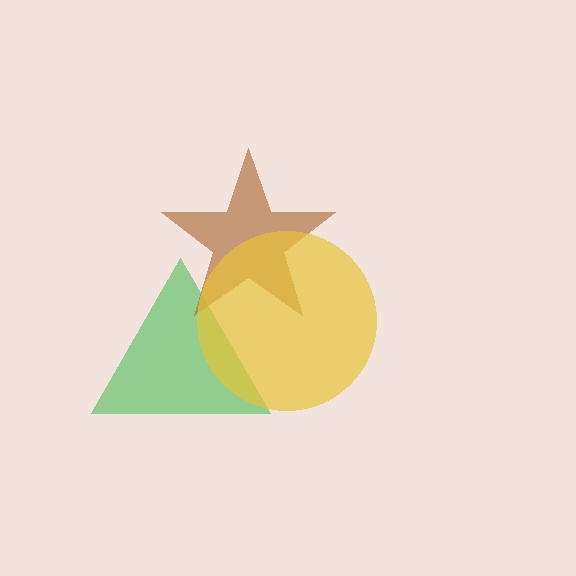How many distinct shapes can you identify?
There are 3 distinct shapes: a green triangle, a brown star, a yellow circle.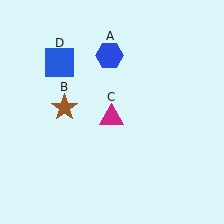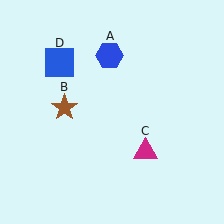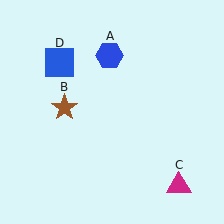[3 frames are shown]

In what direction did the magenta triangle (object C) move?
The magenta triangle (object C) moved down and to the right.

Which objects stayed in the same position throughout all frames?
Blue hexagon (object A) and brown star (object B) and blue square (object D) remained stationary.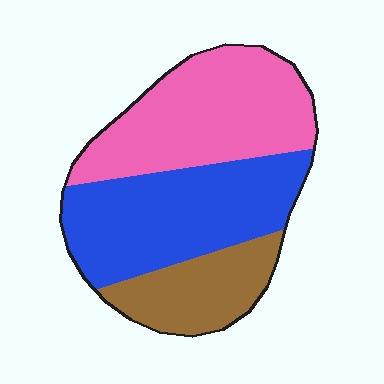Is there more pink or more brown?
Pink.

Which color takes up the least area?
Brown, at roughly 20%.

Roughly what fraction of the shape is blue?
Blue covers roughly 40% of the shape.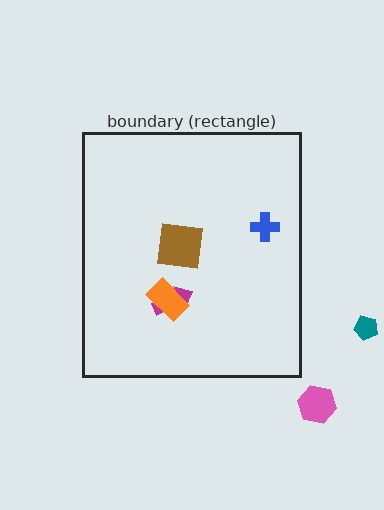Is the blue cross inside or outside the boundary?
Inside.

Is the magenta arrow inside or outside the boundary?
Inside.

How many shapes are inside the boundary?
4 inside, 2 outside.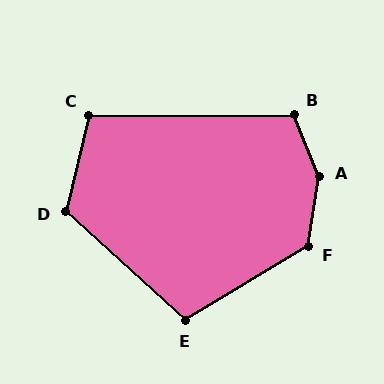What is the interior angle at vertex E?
Approximately 107 degrees (obtuse).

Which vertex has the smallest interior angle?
C, at approximately 104 degrees.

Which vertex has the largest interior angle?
A, at approximately 149 degrees.